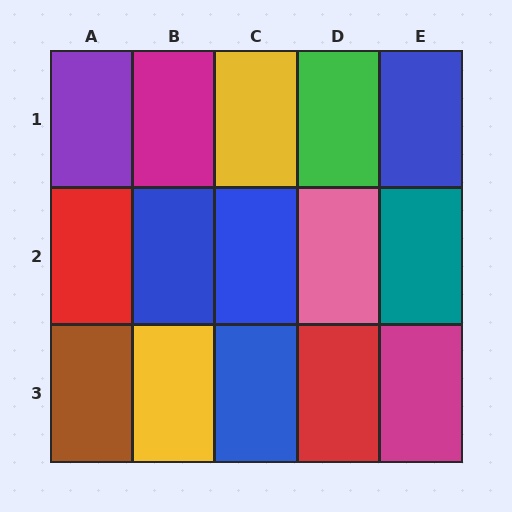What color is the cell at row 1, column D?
Green.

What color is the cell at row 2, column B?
Blue.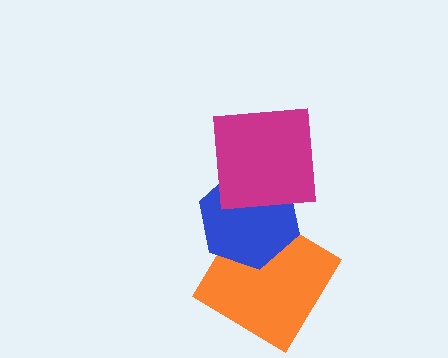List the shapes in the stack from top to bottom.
From top to bottom: the magenta square, the blue hexagon, the orange diamond.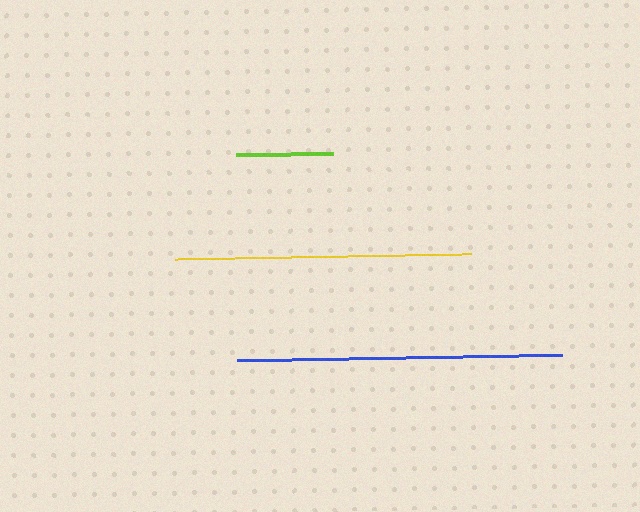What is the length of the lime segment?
The lime segment is approximately 98 pixels long.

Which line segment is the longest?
The blue line is the longest at approximately 325 pixels.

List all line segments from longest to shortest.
From longest to shortest: blue, yellow, lime.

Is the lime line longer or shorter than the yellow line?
The yellow line is longer than the lime line.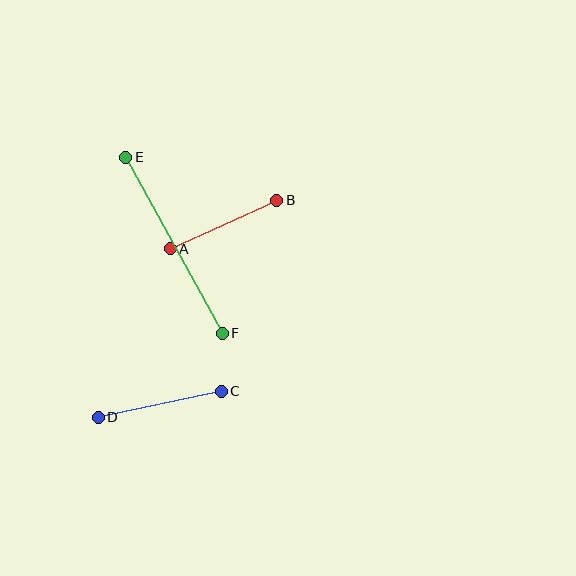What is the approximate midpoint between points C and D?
The midpoint is at approximately (160, 404) pixels.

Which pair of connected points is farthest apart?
Points E and F are farthest apart.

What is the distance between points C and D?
The distance is approximately 125 pixels.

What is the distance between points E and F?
The distance is approximately 201 pixels.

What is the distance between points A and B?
The distance is approximately 117 pixels.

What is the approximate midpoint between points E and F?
The midpoint is at approximately (174, 245) pixels.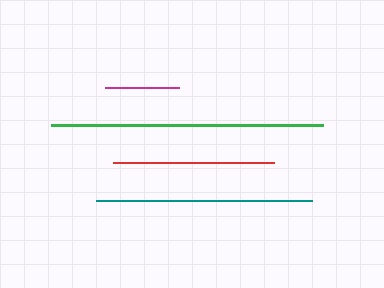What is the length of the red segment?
The red segment is approximately 161 pixels long.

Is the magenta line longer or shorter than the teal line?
The teal line is longer than the magenta line.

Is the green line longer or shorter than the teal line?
The green line is longer than the teal line.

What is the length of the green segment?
The green segment is approximately 272 pixels long.